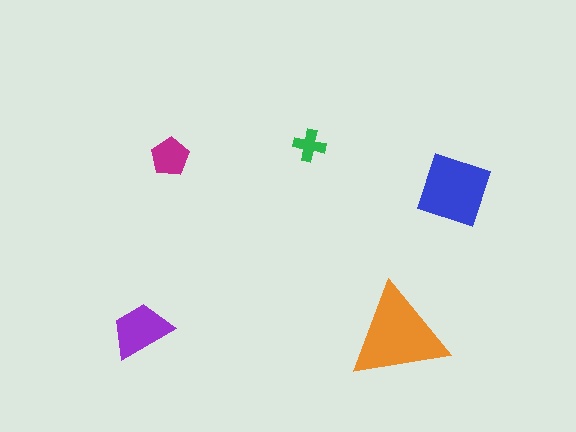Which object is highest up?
The green cross is topmost.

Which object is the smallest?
The green cross.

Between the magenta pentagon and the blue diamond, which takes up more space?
The blue diamond.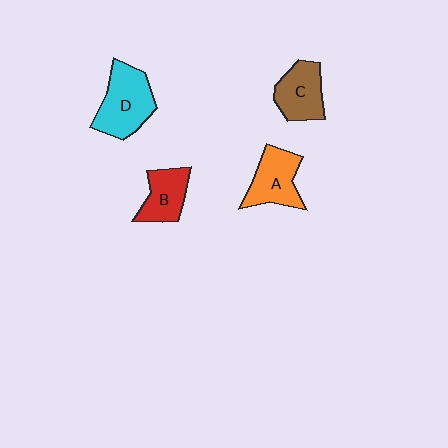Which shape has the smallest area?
Shape B (red).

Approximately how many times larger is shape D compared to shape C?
Approximately 1.3 times.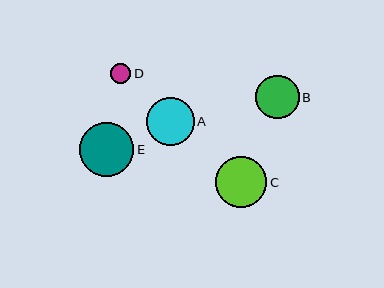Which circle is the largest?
Circle E is the largest with a size of approximately 54 pixels.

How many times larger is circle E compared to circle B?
Circle E is approximately 1.2 times the size of circle B.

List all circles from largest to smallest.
From largest to smallest: E, C, A, B, D.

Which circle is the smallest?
Circle D is the smallest with a size of approximately 20 pixels.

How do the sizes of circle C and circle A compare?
Circle C and circle A are approximately the same size.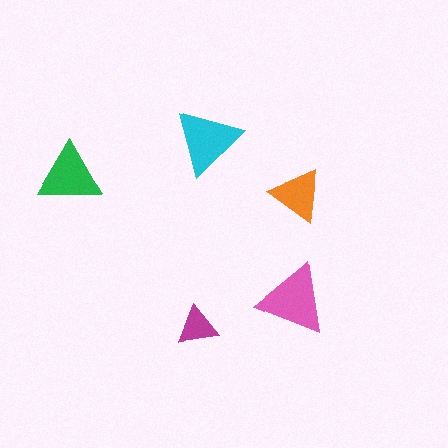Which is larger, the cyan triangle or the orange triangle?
The cyan one.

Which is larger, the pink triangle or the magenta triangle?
The pink one.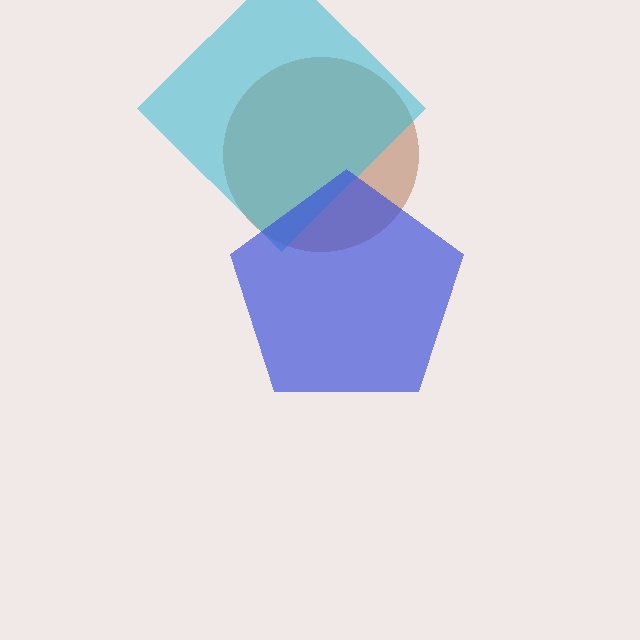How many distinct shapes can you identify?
There are 3 distinct shapes: a brown circle, a cyan diamond, a blue pentagon.